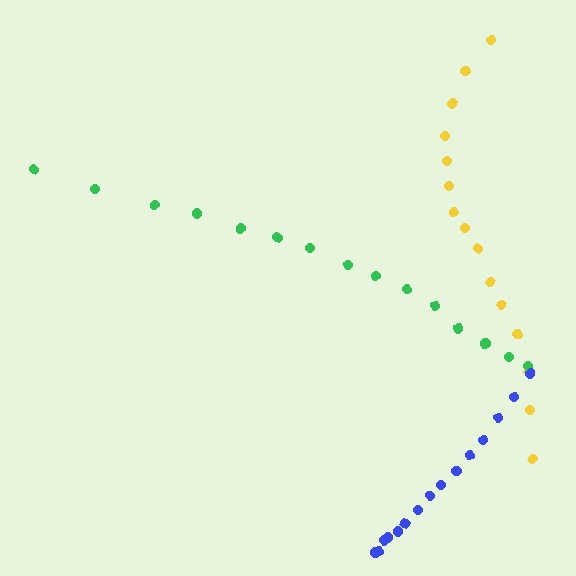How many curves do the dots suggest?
There are 3 distinct paths.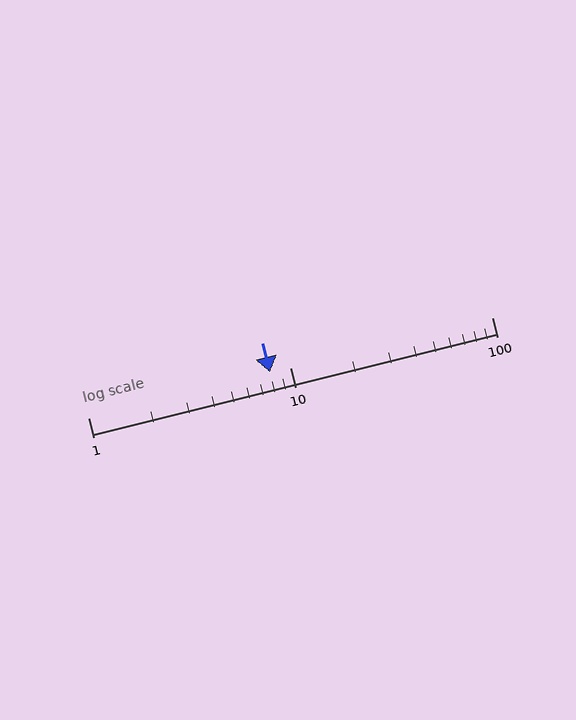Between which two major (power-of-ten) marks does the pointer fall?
The pointer is between 1 and 10.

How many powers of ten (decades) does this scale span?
The scale spans 2 decades, from 1 to 100.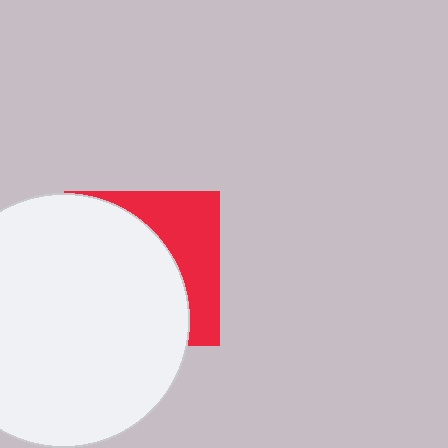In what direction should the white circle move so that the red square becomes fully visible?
The white circle should move left. That is the shortest direction to clear the overlap and leave the red square fully visible.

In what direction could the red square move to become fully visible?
The red square could move right. That would shift it out from behind the white circle entirely.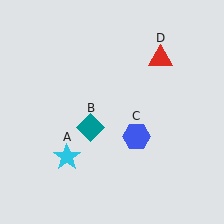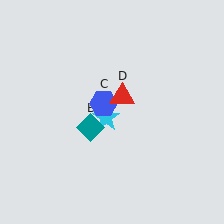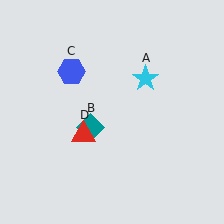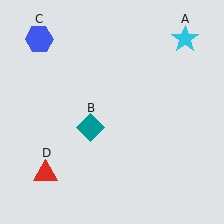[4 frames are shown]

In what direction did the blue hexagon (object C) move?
The blue hexagon (object C) moved up and to the left.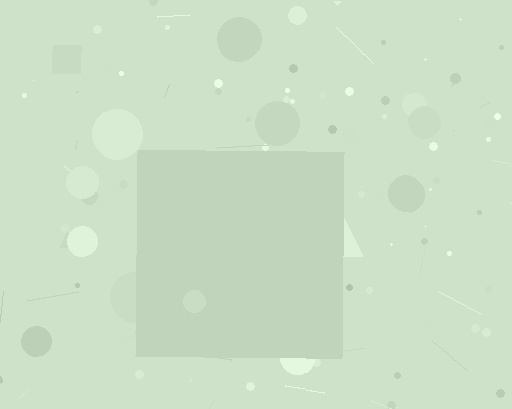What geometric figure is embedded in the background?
A square is embedded in the background.